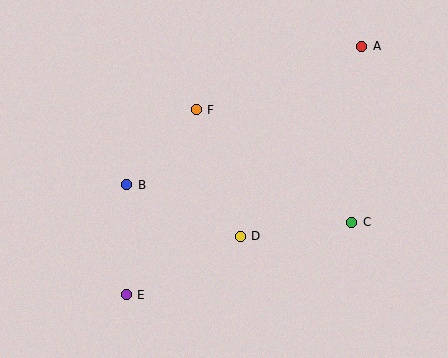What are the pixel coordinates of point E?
Point E is at (126, 295).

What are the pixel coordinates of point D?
Point D is at (240, 236).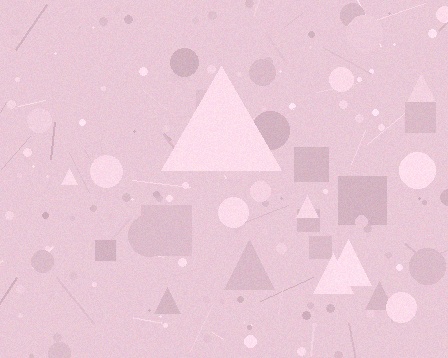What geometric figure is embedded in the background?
A triangle is embedded in the background.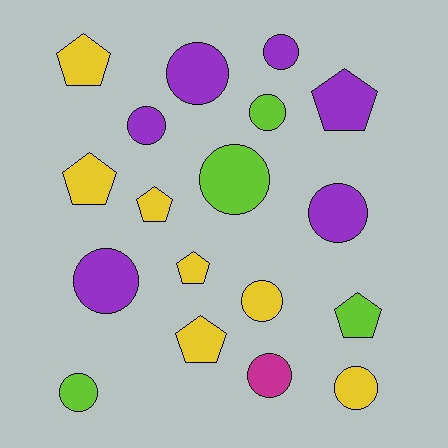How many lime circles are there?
There are 3 lime circles.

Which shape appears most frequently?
Circle, with 11 objects.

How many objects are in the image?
There are 18 objects.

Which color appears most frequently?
Yellow, with 7 objects.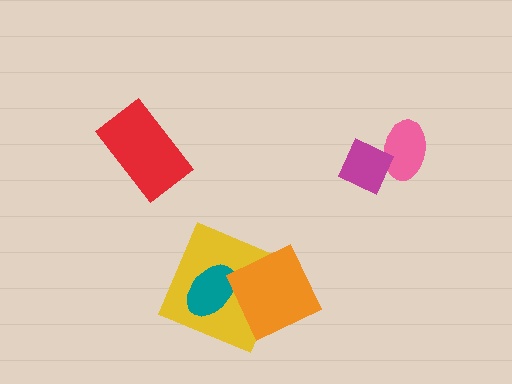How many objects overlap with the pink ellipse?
1 object overlaps with the pink ellipse.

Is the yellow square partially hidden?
Yes, it is partially covered by another shape.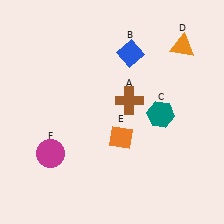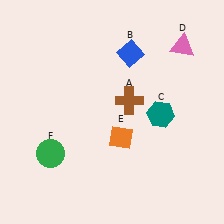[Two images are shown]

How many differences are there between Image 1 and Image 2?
There are 2 differences between the two images.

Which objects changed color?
D changed from orange to pink. F changed from magenta to green.